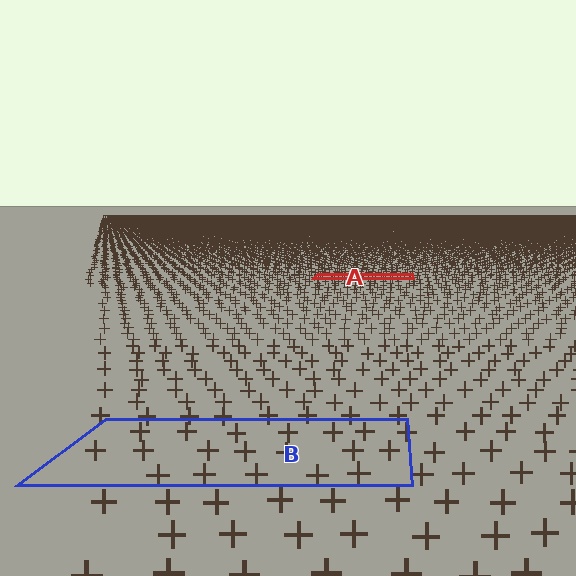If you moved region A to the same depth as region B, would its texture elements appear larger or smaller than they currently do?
They would appear larger. At a closer depth, the same texture elements are projected at a bigger on-screen size.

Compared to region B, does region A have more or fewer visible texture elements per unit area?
Region A has more texture elements per unit area — they are packed more densely because it is farther away.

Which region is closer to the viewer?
Region B is closer. The texture elements there are larger and more spread out.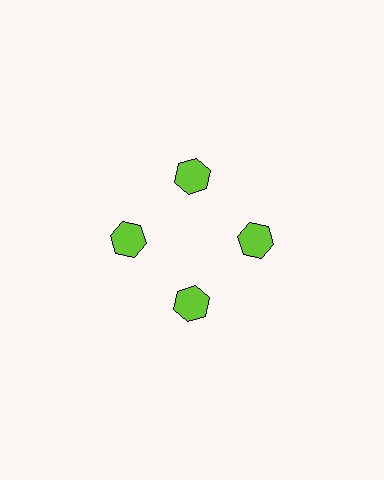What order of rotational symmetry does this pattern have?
This pattern has 4-fold rotational symmetry.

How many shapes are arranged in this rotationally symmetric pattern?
There are 4 shapes, arranged in 4 groups of 1.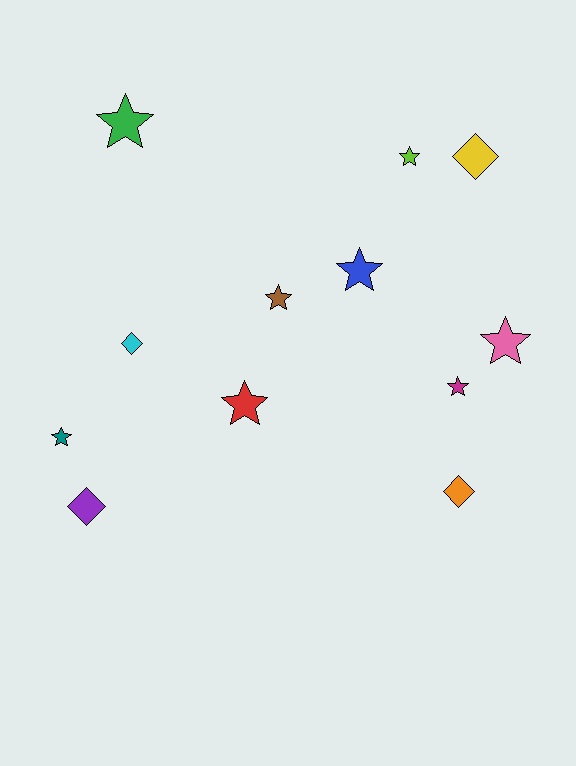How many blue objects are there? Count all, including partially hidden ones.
There is 1 blue object.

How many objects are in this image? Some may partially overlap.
There are 12 objects.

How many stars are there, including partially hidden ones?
There are 8 stars.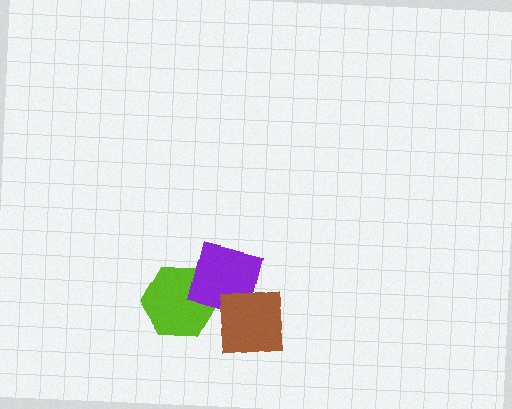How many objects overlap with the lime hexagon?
1 object overlaps with the lime hexagon.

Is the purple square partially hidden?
Yes, it is partially covered by another shape.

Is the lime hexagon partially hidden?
Yes, it is partially covered by another shape.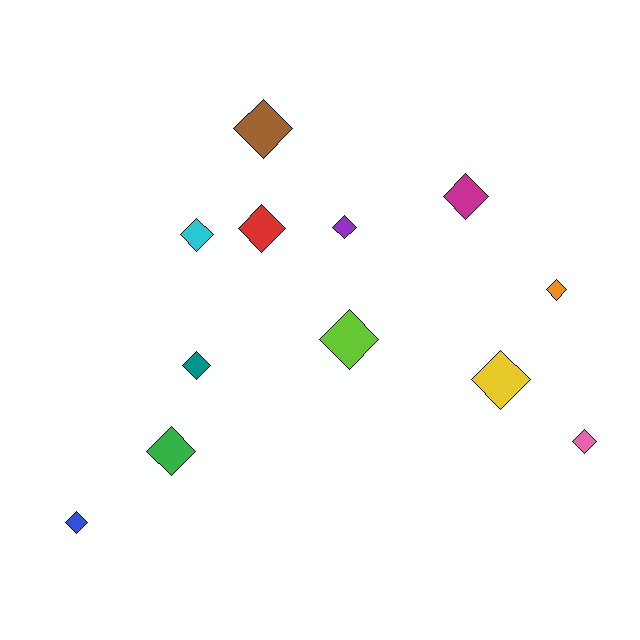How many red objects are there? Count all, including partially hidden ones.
There is 1 red object.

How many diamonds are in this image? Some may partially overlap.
There are 12 diamonds.